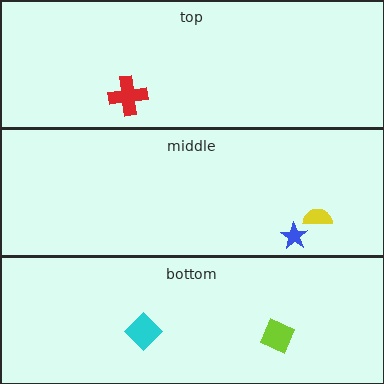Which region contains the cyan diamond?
The bottom region.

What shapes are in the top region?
The red cross.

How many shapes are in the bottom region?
2.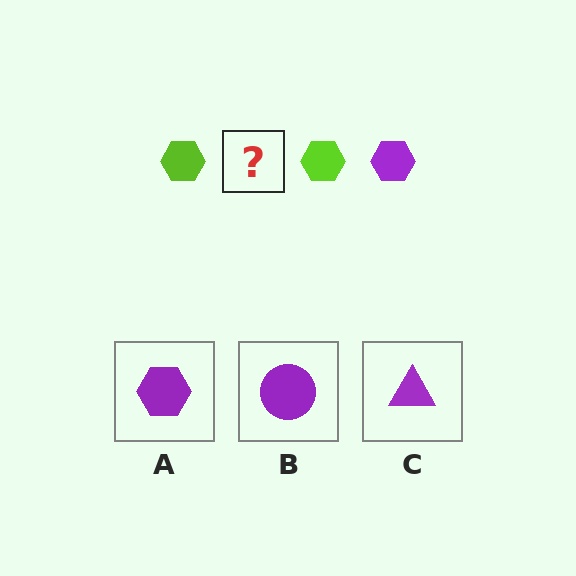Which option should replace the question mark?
Option A.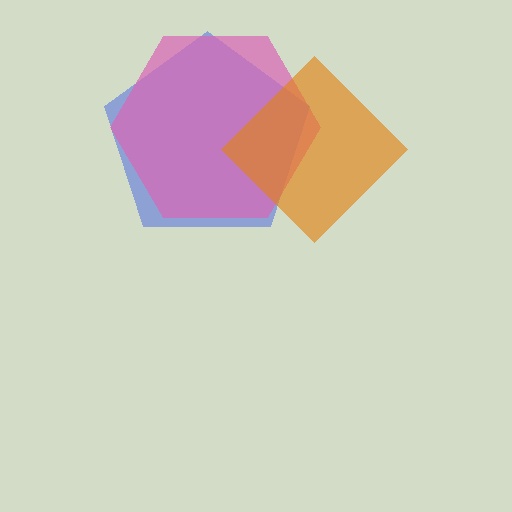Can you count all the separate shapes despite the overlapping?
Yes, there are 3 separate shapes.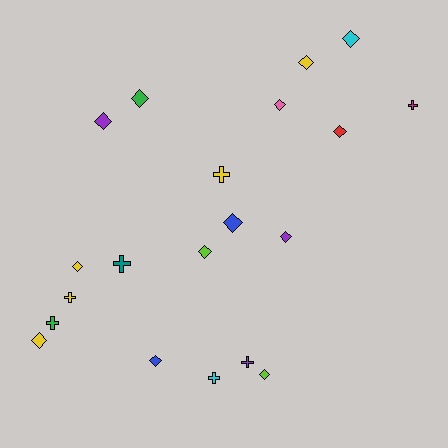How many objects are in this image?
There are 20 objects.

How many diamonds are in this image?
There are 13 diamonds.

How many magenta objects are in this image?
There is 1 magenta object.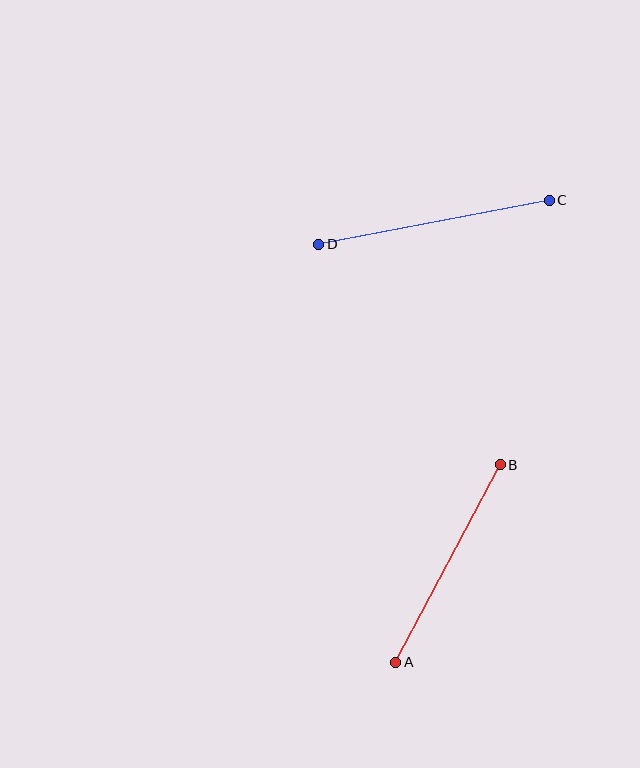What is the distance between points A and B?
The distance is approximately 223 pixels.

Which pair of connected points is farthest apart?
Points C and D are farthest apart.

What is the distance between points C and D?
The distance is approximately 235 pixels.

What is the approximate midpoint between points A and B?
The midpoint is at approximately (448, 564) pixels.